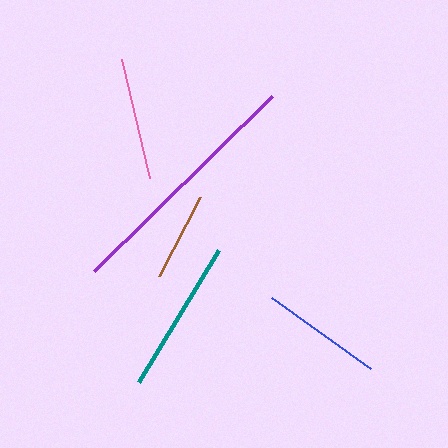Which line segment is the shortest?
The brown line is the shortest at approximately 89 pixels.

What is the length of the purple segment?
The purple segment is approximately 250 pixels long.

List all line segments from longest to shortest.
From longest to shortest: purple, teal, blue, pink, brown.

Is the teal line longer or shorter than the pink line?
The teal line is longer than the pink line.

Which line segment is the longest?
The purple line is the longest at approximately 250 pixels.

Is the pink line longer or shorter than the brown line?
The pink line is longer than the brown line.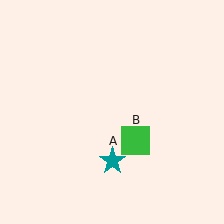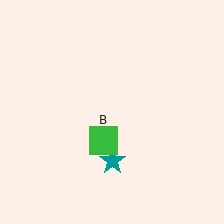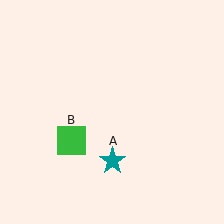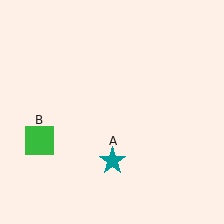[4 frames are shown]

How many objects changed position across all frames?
1 object changed position: green square (object B).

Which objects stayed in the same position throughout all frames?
Teal star (object A) remained stationary.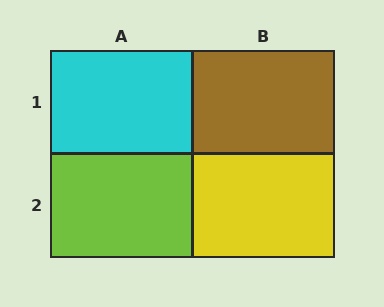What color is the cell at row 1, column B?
Brown.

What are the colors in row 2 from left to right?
Lime, yellow.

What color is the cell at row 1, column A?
Cyan.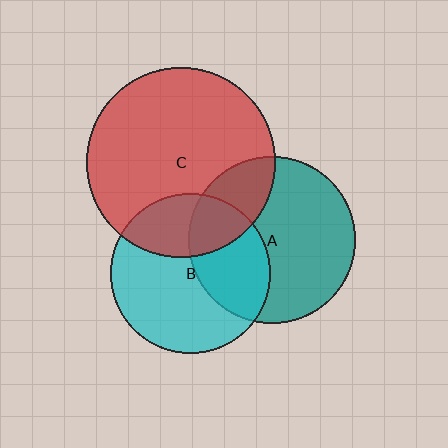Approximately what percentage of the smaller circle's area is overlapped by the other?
Approximately 35%.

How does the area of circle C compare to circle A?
Approximately 1.3 times.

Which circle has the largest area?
Circle C (red).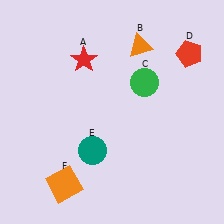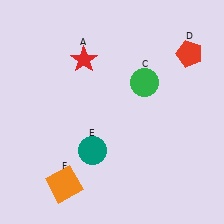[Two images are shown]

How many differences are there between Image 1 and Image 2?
There is 1 difference between the two images.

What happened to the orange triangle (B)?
The orange triangle (B) was removed in Image 2. It was in the top-right area of Image 1.